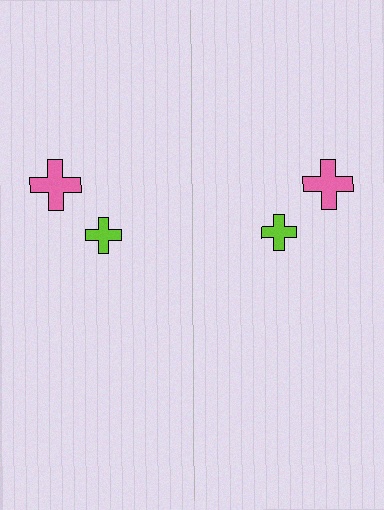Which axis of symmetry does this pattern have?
The pattern has a vertical axis of symmetry running through the center of the image.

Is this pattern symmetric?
Yes, this pattern has bilateral (reflection) symmetry.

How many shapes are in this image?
There are 4 shapes in this image.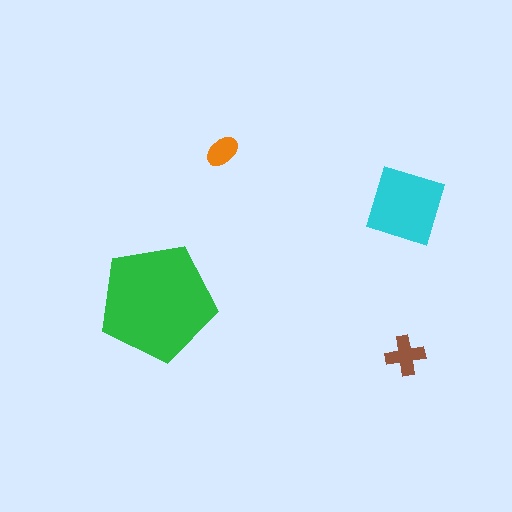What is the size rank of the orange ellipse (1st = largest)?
4th.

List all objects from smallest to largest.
The orange ellipse, the brown cross, the cyan diamond, the green pentagon.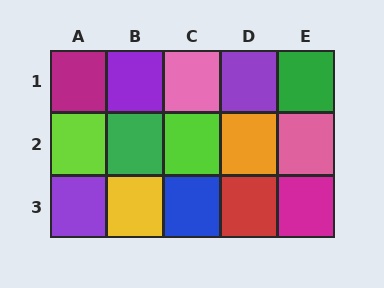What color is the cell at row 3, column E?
Magenta.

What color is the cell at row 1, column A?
Magenta.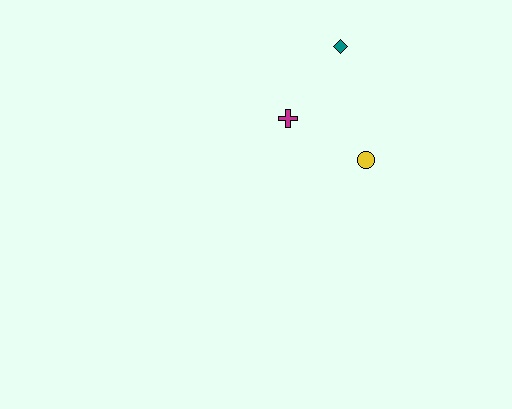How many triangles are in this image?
There are no triangles.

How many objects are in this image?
There are 3 objects.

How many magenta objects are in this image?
There is 1 magenta object.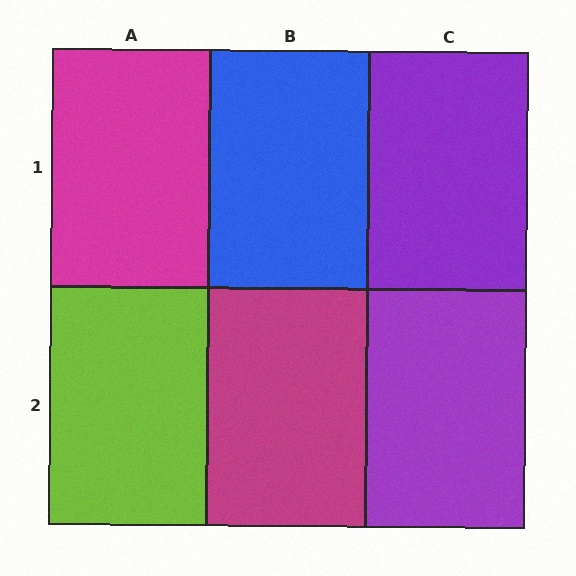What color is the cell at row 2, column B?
Magenta.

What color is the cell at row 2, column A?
Lime.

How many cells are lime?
1 cell is lime.